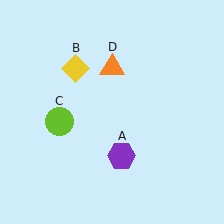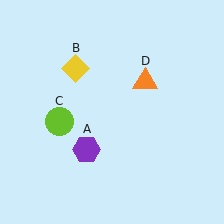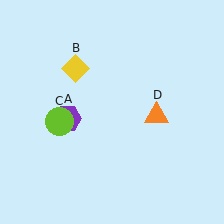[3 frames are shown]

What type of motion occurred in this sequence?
The purple hexagon (object A), orange triangle (object D) rotated clockwise around the center of the scene.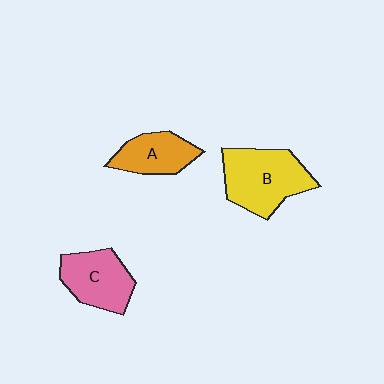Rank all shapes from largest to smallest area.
From largest to smallest: B (yellow), C (pink), A (orange).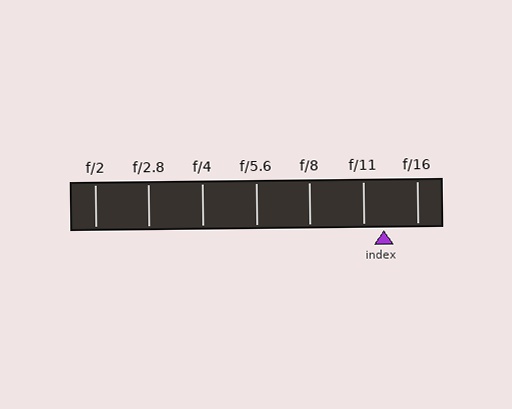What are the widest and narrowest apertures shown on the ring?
The widest aperture shown is f/2 and the narrowest is f/16.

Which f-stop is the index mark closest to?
The index mark is closest to f/11.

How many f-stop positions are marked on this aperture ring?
There are 7 f-stop positions marked.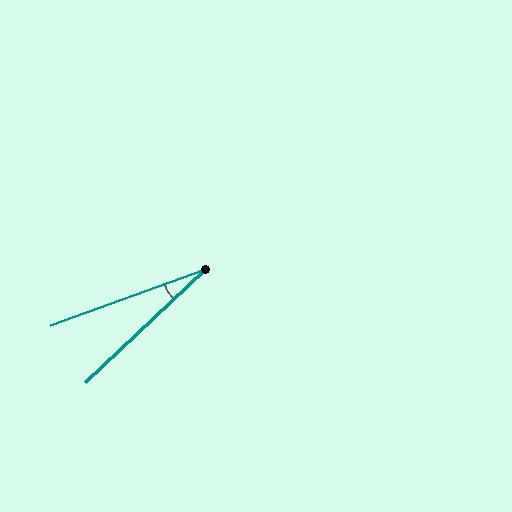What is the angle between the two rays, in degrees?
Approximately 24 degrees.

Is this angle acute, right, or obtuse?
It is acute.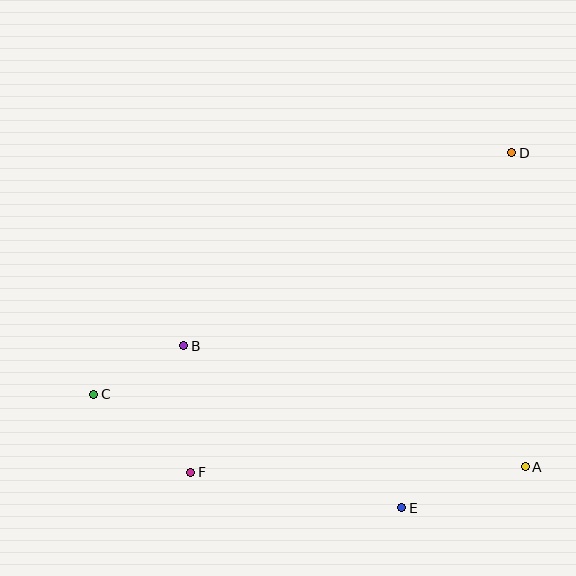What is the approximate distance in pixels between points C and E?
The distance between C and E is approximately 328 pixels.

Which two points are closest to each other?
Points B and C are closest to each other.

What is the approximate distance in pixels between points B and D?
The distance between B and D is approximately 381 pixels.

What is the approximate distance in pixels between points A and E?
The distance between A and E is approximately 131 pixels.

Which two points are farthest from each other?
Points C and D are farthest from each other.